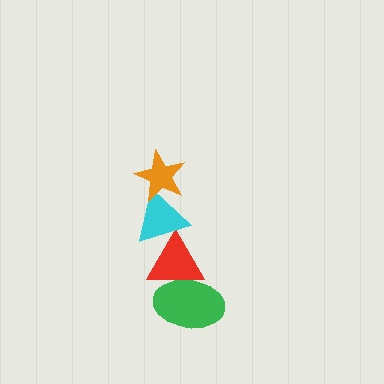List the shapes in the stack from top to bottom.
From top to bottom: the orange star, the cyan triangle, the red triangle, the green ellipse.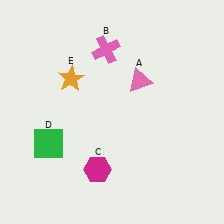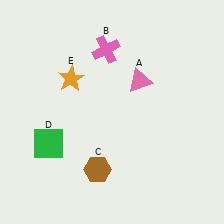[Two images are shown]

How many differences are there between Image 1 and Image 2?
There is 1 difference between the two images.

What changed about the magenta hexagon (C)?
In Image 1, C is magenta. In Image 2, it changed to brown.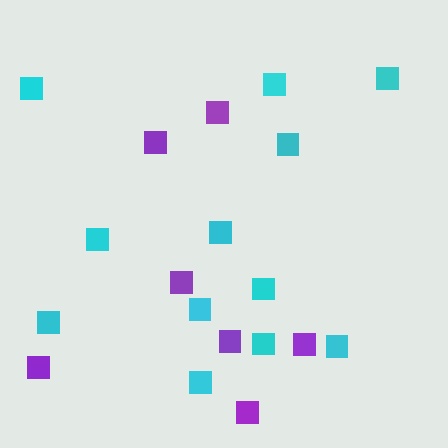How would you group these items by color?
There are 2 groups: one group of cyan squares (12) and one group of purple squares (7).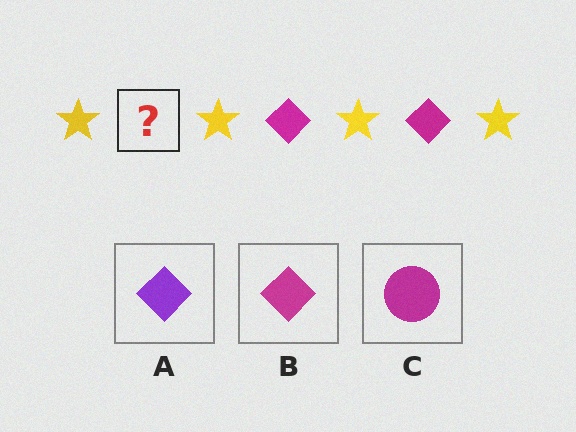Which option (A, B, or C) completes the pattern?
B.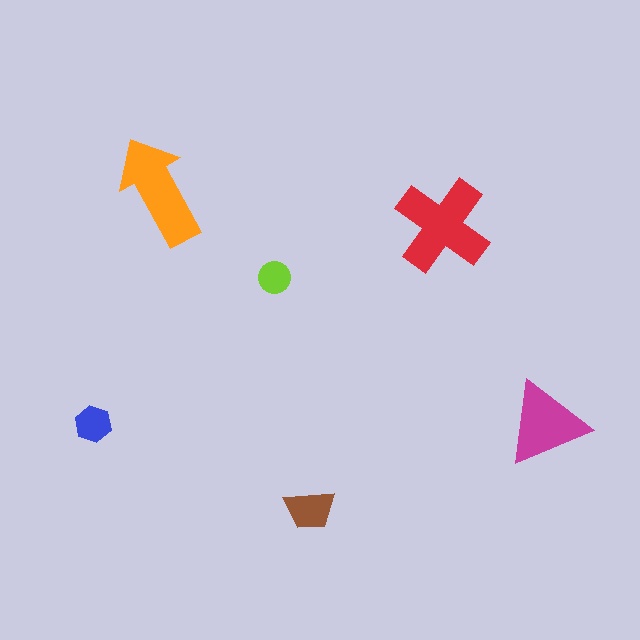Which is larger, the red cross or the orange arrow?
The red cross.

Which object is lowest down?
The brown trapezoid is bottommost.